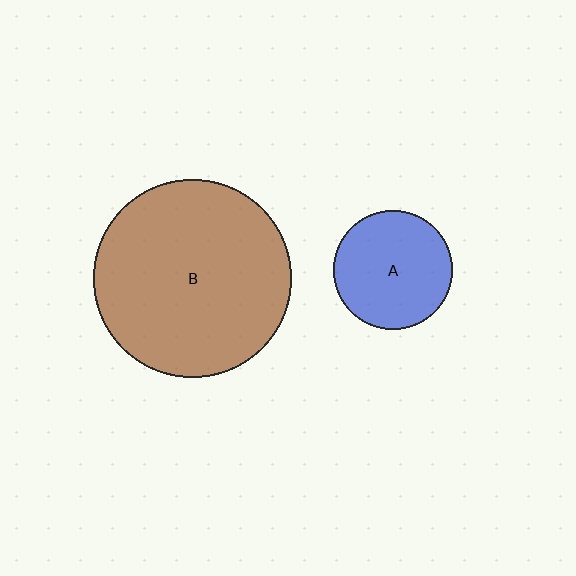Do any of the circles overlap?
No, none of the circles overlap.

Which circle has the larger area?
Circle B (brown).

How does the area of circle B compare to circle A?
Approximately 2.7 times.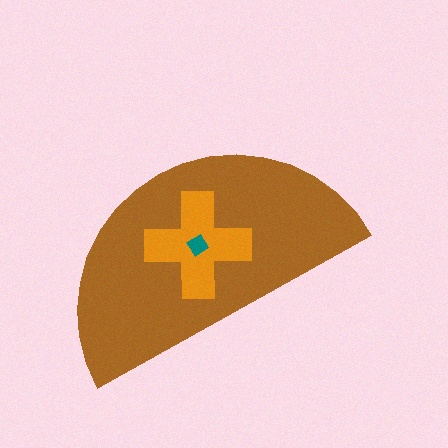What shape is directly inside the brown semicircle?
The orange cross.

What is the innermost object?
The teal diamond.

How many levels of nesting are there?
3.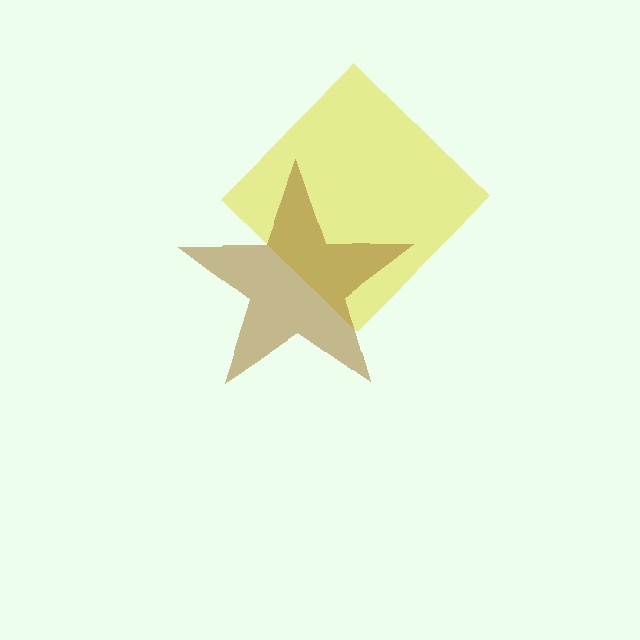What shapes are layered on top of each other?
The layered shapes are: a yellow diamond, a brown star.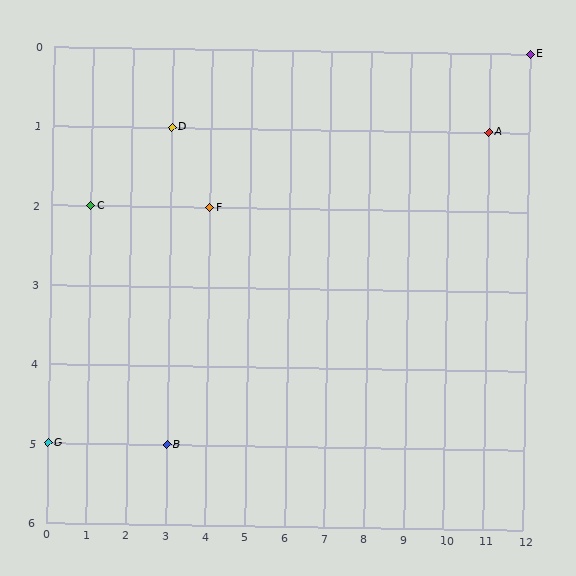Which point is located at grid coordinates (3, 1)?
Point D is at (3, 1).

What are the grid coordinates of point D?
Point D is at grid coordinates (3, 1).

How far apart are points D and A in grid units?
Points D and A are 8 columns apart.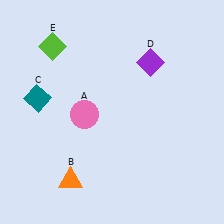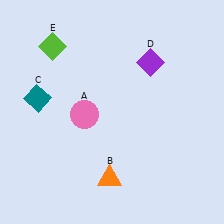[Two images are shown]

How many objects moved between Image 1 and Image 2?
1 object moved between the two images.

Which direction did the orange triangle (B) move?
The orange triangle (B) moved right.